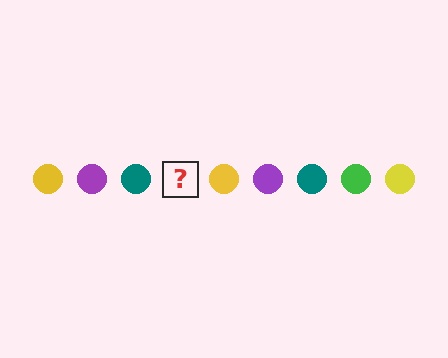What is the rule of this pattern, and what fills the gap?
The rule is that the pattern cycles through yellow, purple, teal, green circles. The gap should be filled with a green circle.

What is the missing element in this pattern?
The missing element is a green circle.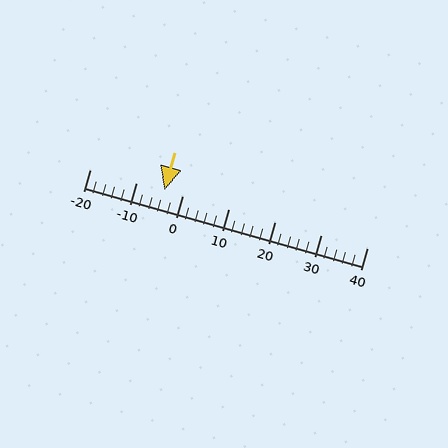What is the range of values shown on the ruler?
The ruler shows values from -20 to 40.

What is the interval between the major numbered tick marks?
The major tick marks are spaced 10 units apart.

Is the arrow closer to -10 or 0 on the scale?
The arrow is closer to 0.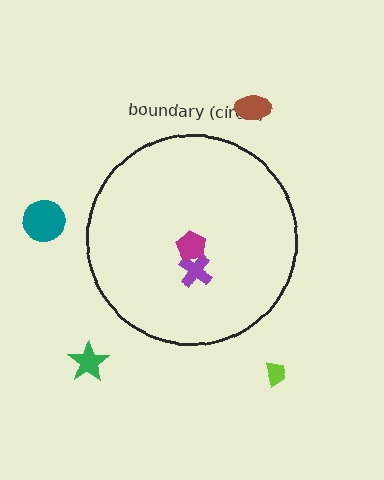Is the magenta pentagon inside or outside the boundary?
Inside.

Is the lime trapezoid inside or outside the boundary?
Outside.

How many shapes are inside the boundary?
2 inside, 4 outside.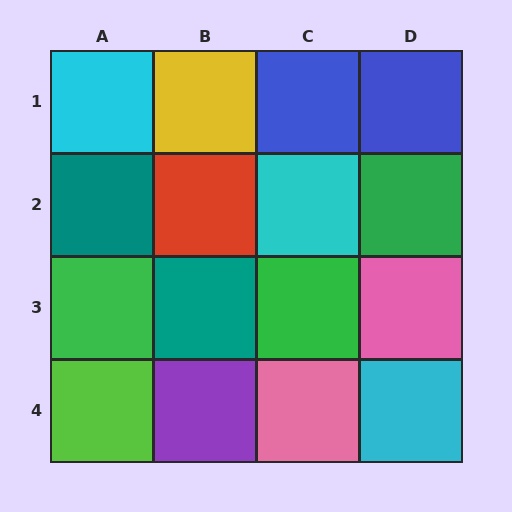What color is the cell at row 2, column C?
Cyan.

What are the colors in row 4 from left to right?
Lime, purple, pink, cyan.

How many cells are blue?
2 cells are blue.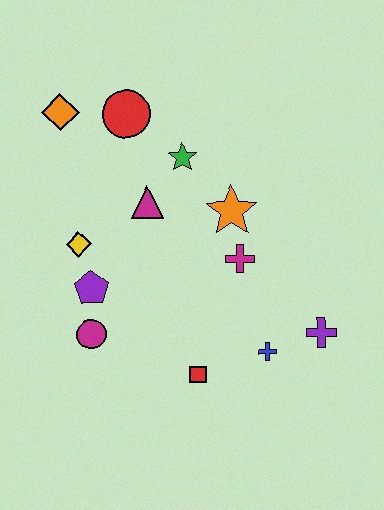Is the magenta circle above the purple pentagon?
No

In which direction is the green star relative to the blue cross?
The green star is above the blue cross.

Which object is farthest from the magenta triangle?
The purple cross is farthest from the magenta triangle.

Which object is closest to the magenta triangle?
The green star is closest to the magenta triangle.